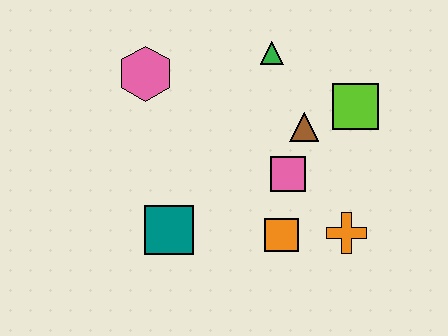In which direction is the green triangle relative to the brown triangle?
The green triangle is above the brown triangle.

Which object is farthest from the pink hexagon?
The orange cross is farthest from the pink hexagon.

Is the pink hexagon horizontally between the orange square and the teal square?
No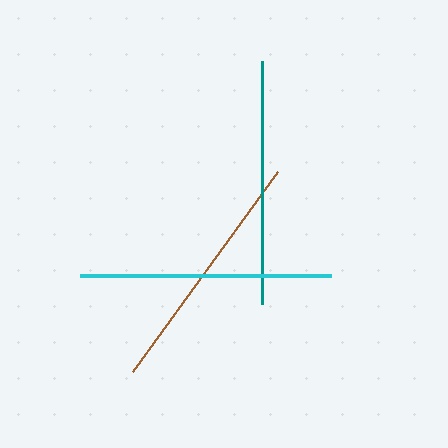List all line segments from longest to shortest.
From longest to shortest: cyan, brown, teal.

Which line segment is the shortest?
The teal line is the shortest at approximately 243 pixels.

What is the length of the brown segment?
The brown segment is approximately 247 pixels long.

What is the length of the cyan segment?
The cyan segment is approximately 251 pixels long.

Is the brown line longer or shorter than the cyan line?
The cyan line is longer than the brown line.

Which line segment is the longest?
The cyan line is the longest at approximately 251 pixels.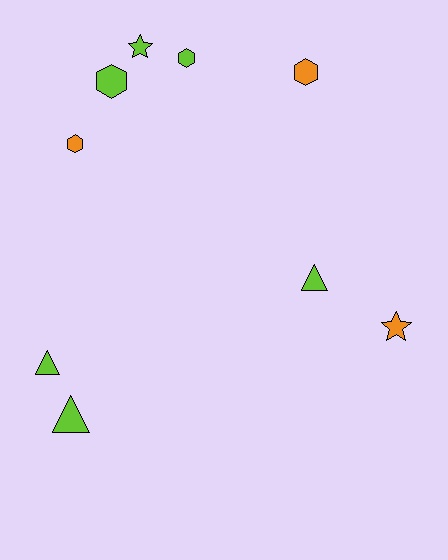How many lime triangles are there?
There are 3 lime triangles.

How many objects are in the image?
There are 9 objects.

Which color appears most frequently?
Lime, with 6 objects.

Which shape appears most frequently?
Hexagon, with 4 objects.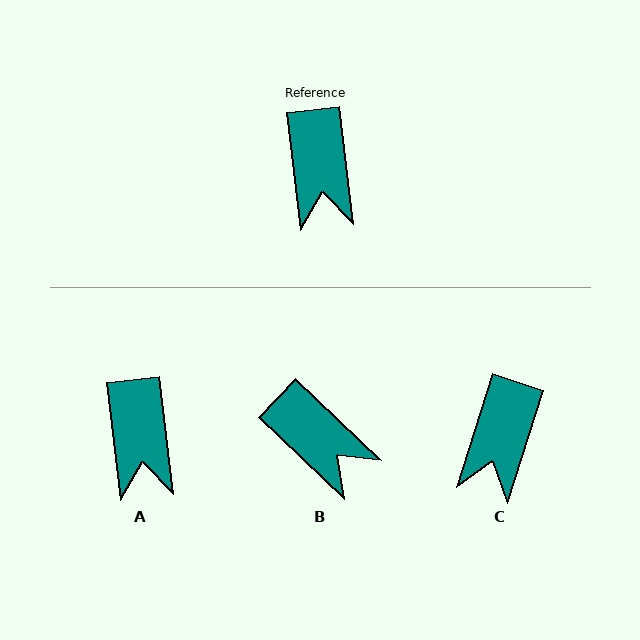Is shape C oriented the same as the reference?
No, it is off by about 24 degrees.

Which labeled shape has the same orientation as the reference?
A.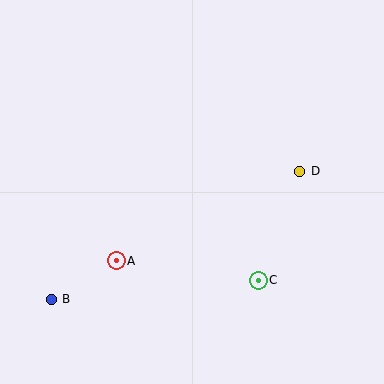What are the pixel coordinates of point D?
Point D is at (300, 171).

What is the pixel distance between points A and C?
The distance between A and C is 143 pixels.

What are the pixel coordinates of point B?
Point B is at (51, 299).